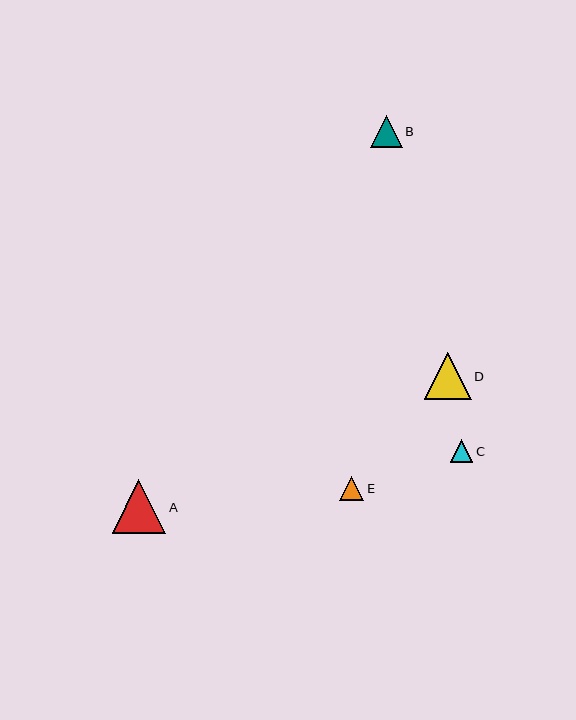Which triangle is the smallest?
Triangle C is the smallest with a size of approximately 22 pixels.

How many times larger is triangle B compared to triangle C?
Triangle B is approximately 1.4 times the size of triangle C.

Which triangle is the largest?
Triangle A is the largest with a size of approximately 54 pixels.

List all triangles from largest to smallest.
From largest to smallest: A, D, B, E, C.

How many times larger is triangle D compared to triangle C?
Triangle D is approximately 2.1 times the size of triangle C.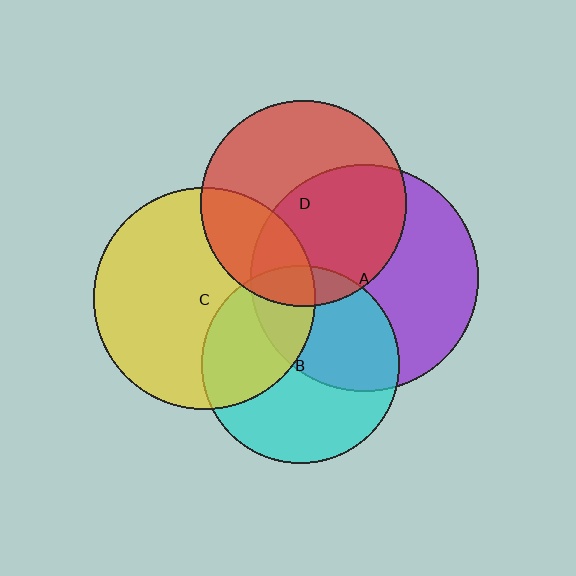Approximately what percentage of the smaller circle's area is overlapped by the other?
Approximately 10%.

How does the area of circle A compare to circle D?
Approximately 1.2 times.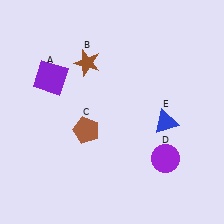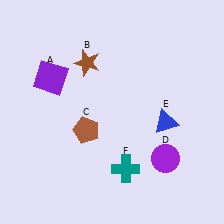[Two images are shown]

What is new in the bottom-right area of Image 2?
A teal cross (F) was added in the bottom-right area of Image 2.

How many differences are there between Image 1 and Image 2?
There is 1 difference between the two images.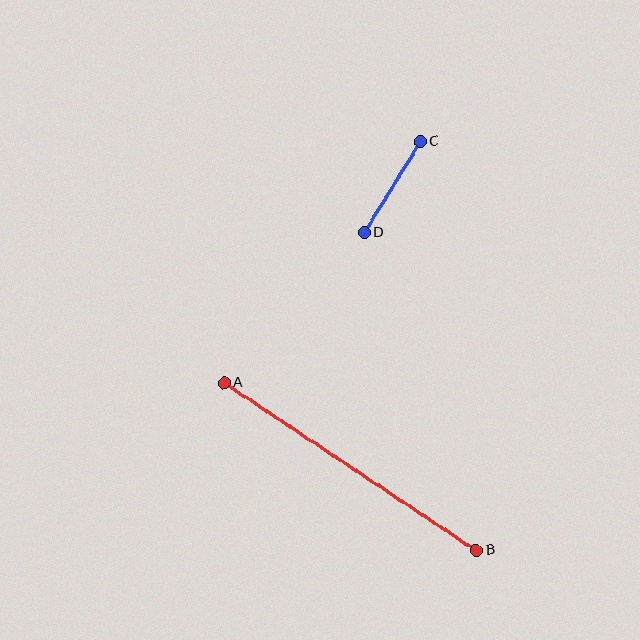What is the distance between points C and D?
The distance is approximately 107 pixels.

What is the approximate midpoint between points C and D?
The midpoint is at approximately (392, 187) pixels.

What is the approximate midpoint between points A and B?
The midpoint is at approximately (350, 466) pixels.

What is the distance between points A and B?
The distance is approximately 303 pixels.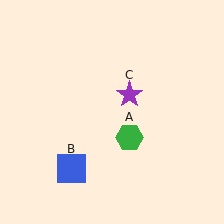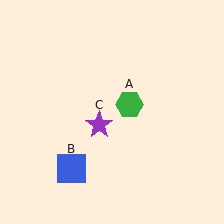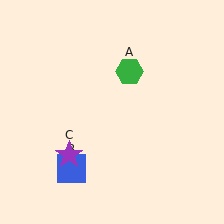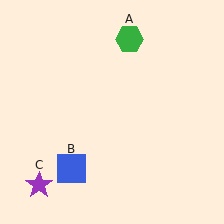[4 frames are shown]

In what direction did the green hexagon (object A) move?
The green hexagon (object A) moved up.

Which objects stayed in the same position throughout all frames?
Blue square (object B) remained stationary.